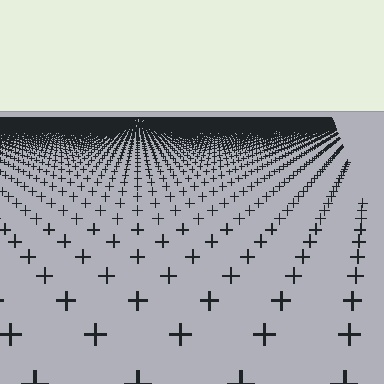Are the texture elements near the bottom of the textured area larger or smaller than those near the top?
Larger. Near the bottom, elements are closer to the viewer and appear at a bigger on-screen size.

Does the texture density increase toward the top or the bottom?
Density increases toward the top.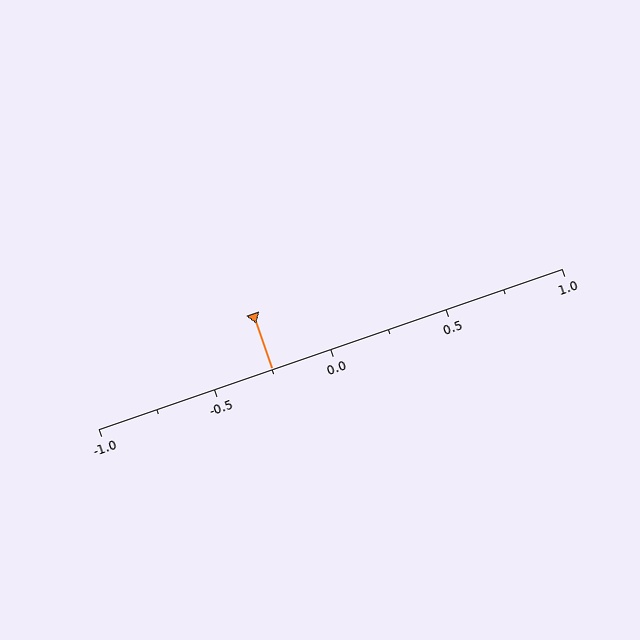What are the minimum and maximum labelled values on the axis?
The axis runs from -1.0 to 1.0.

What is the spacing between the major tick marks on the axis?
The major ticks are spaced 0.5 apart.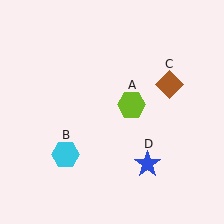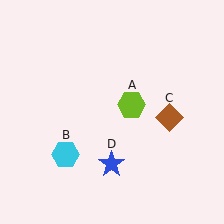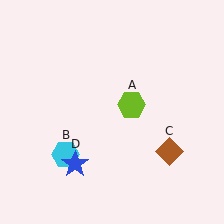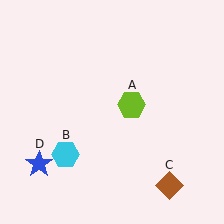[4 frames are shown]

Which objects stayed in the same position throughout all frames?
Lime hexagon (object A) and cyan hexagon (object B) remained stationary.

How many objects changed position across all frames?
2 objects changed position: brown diamond (object C), blue star (object D).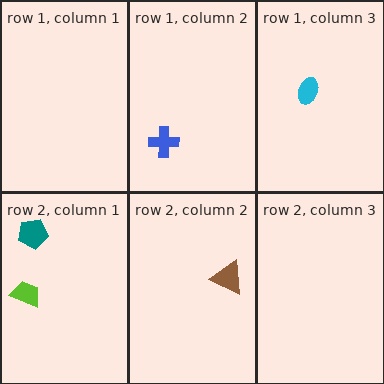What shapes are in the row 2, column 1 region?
The lime trapezoid, the teal pentagon.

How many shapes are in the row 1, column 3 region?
1.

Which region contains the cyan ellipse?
The row 1, column 3 region.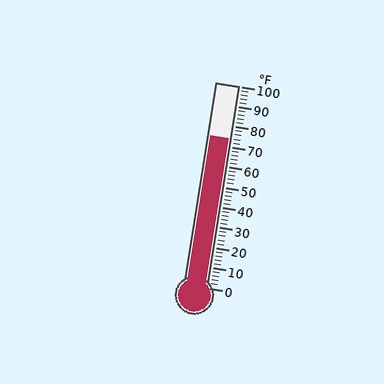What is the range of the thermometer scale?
The thermometer scale ranges from 0°F to 100°F.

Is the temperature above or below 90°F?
The temperature is below 90°F.